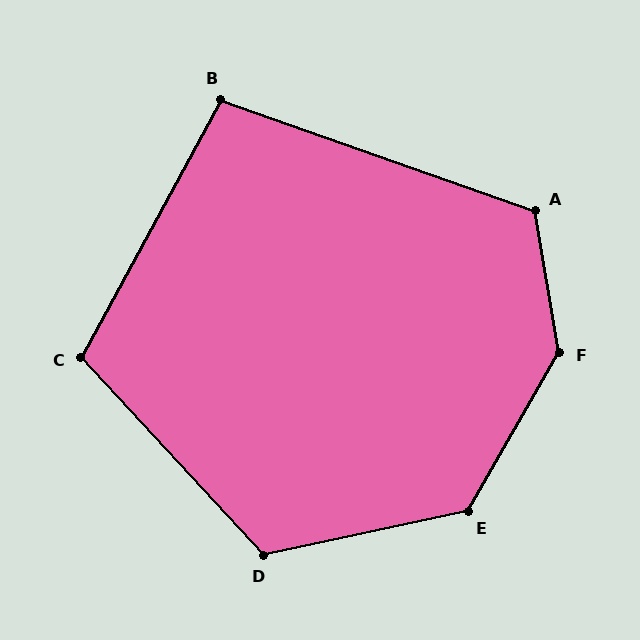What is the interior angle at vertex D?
Approximately 121 degrees (obtuse).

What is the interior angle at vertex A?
Approximately 119 degrees (obtuse).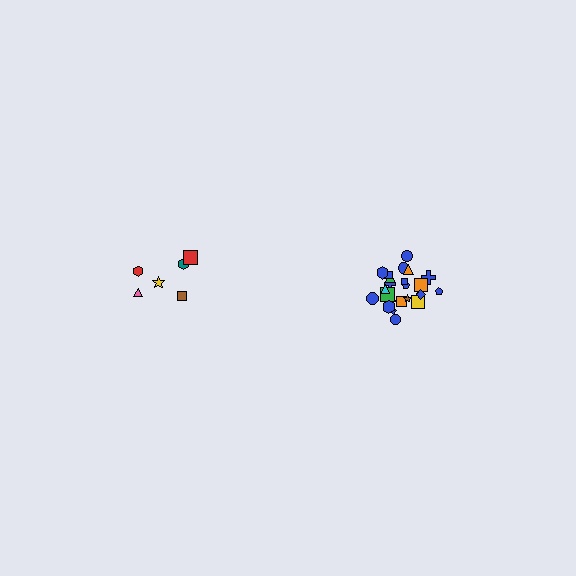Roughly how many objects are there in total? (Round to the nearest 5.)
Roughly 30 objects in total.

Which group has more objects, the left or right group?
The right group.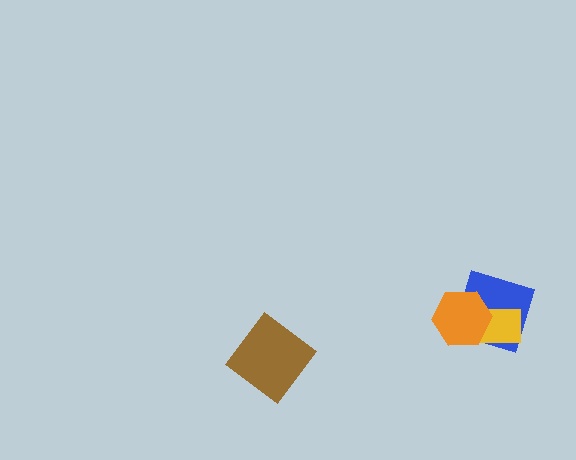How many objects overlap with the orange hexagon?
2 objects overlap with the orange hexagon.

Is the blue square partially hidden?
Yes, it is partially covered by another shape.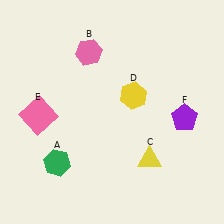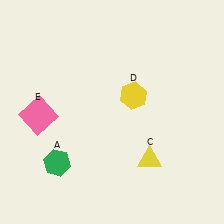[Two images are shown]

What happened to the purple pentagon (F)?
The purple pentagon (F) was removed in Image 2. It was in the bottom-right area of Image 1.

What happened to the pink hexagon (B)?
The pink hexagon (B) was removed in Image 2. It was in the top-left area of Image 1.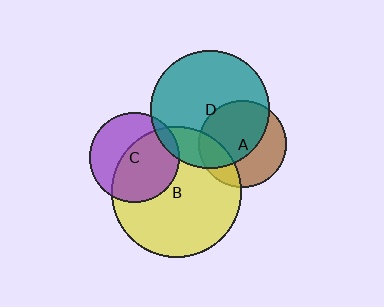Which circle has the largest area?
Circle B (yellow).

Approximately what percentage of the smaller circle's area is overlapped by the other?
Approximately 60%.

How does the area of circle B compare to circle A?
Approximately 2.2 times.